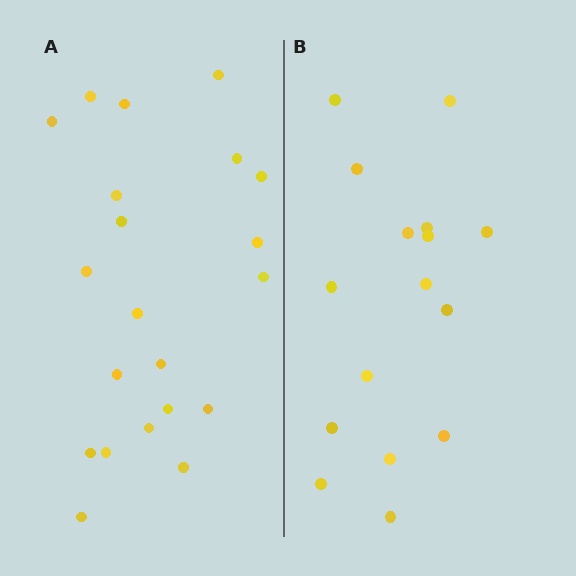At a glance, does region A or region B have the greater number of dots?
Region A (the left region) has more dots.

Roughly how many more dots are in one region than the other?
Region A has about 5 more dots than region B.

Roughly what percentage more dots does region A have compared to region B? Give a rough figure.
About 30% more.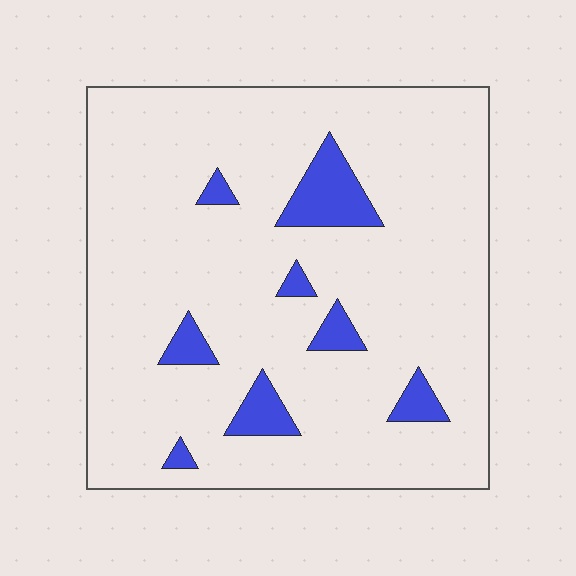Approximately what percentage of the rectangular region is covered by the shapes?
Approximately 10%.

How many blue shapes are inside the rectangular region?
8.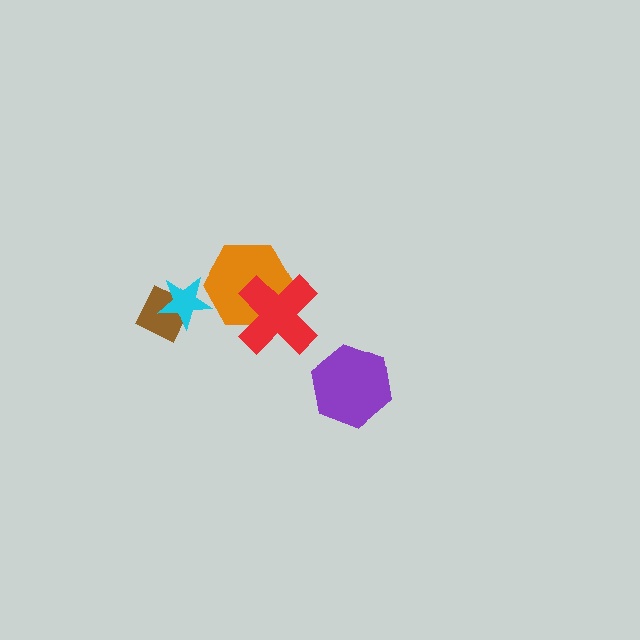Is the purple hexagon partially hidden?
No, no other shape covers it.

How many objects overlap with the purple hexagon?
0 objects overlap with the purple hexagon.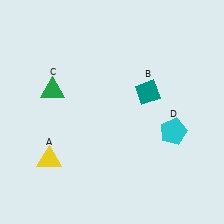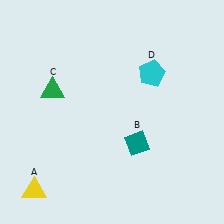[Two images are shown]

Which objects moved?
The objects that moved are: the yellow triangle (A), the teal diamond (B), the cyan pentagon (D).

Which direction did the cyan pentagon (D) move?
The cyan pentagon (D) moved up.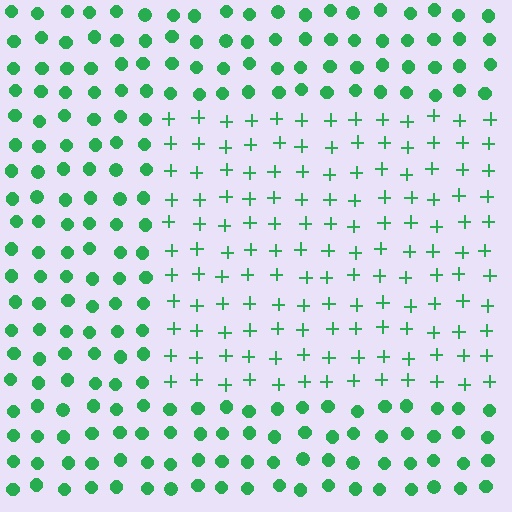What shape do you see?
I see a rectangle.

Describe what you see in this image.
The image is filled with small green elements arranged in a uniform grid. A rectangle-shaped region contains plus signs, while the surrounding area contains circles. The boundary is defined purely by the change in element shape.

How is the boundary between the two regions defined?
The boundary is defined by a change in element shape: plus signs inside vs. circles outside. All elements share the same color and spacing.